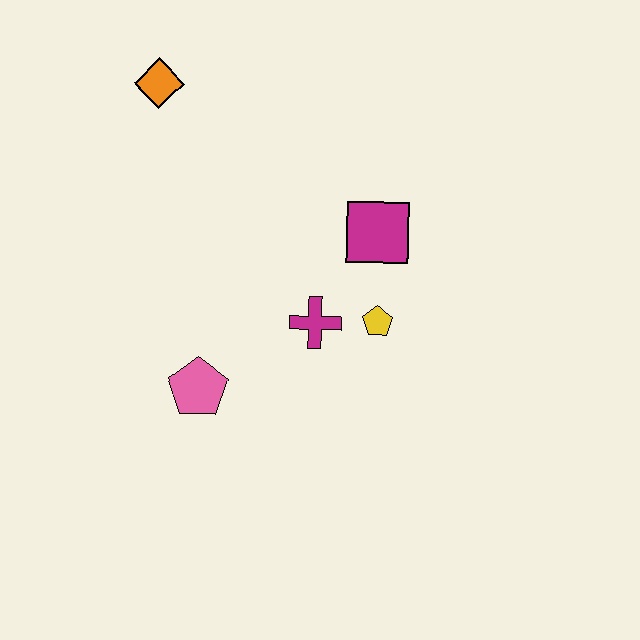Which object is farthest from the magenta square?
The orange diamond is farthest from the magenta square.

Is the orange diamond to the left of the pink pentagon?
Yes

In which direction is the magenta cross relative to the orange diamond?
The magenta cross is below the orange diamond.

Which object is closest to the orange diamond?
The magenta square is closest to the orange diamond.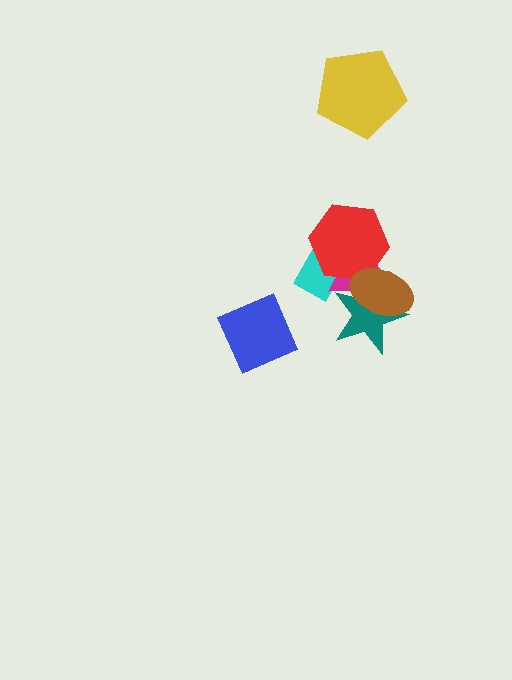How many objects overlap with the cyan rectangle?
2 objects overlap with the cyan rectangle.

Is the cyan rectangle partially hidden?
Yes, it is partially covered by another shape.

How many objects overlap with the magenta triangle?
4 objects overlap with the magenta triangle.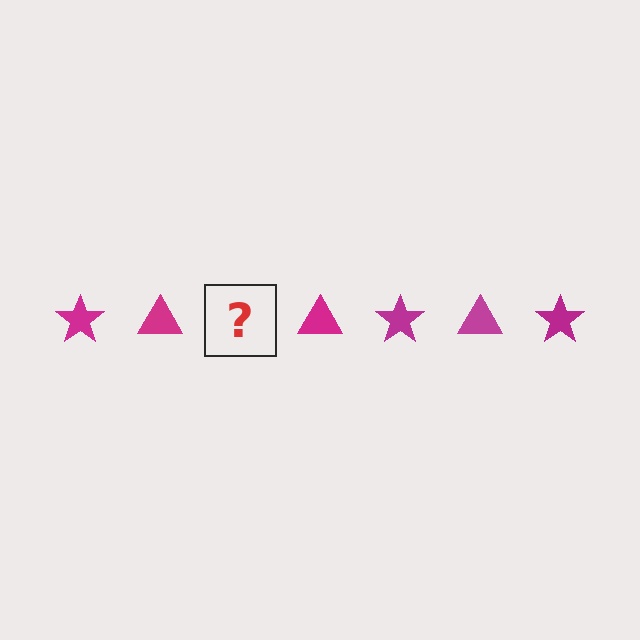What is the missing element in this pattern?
The missing element is a magenta star.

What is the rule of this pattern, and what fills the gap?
The rule is that the pattern cycles through star, triangle shapes in magenta. The gap should be filled with a magenta star.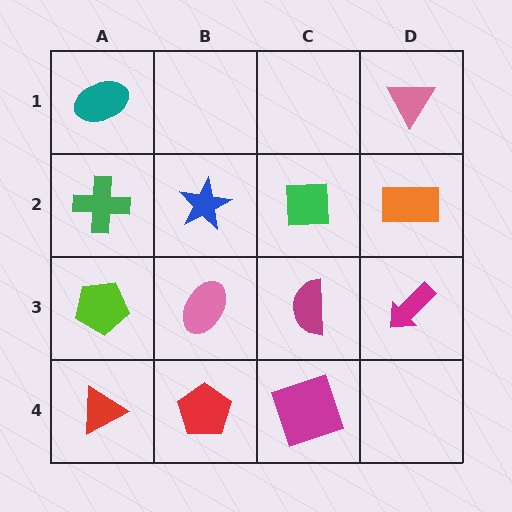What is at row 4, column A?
A red triangle.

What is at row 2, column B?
A blue star.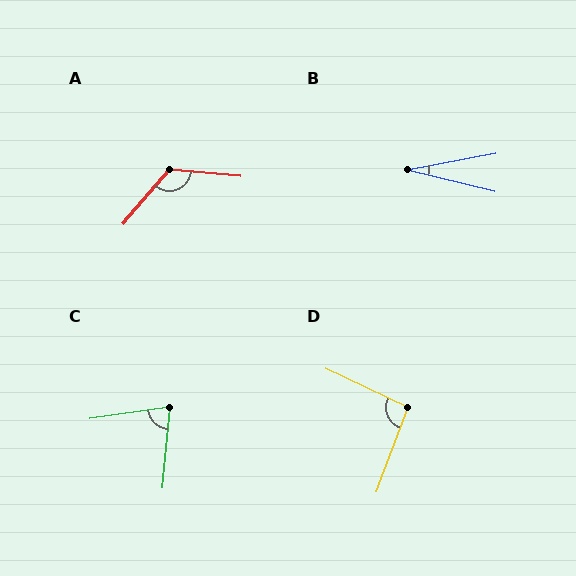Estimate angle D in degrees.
Approximately 95 degrees.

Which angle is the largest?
A, at approximately 125 degrees.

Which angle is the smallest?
B, at approximately 24 degrees.